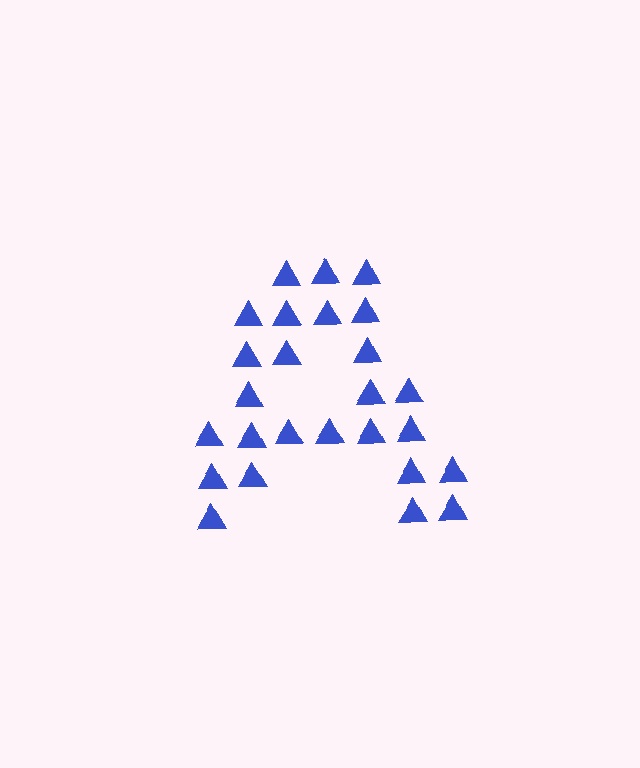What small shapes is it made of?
It is made of small triangles.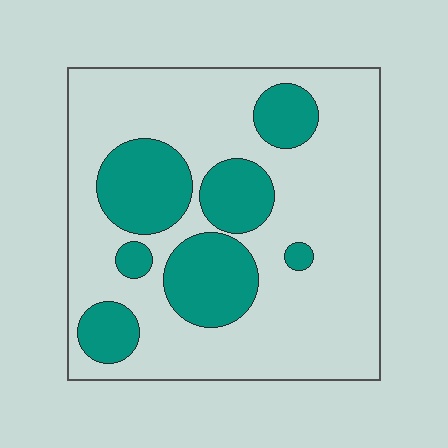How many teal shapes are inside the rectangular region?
7.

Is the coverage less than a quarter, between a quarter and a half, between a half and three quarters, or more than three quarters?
Between a quarter and a half.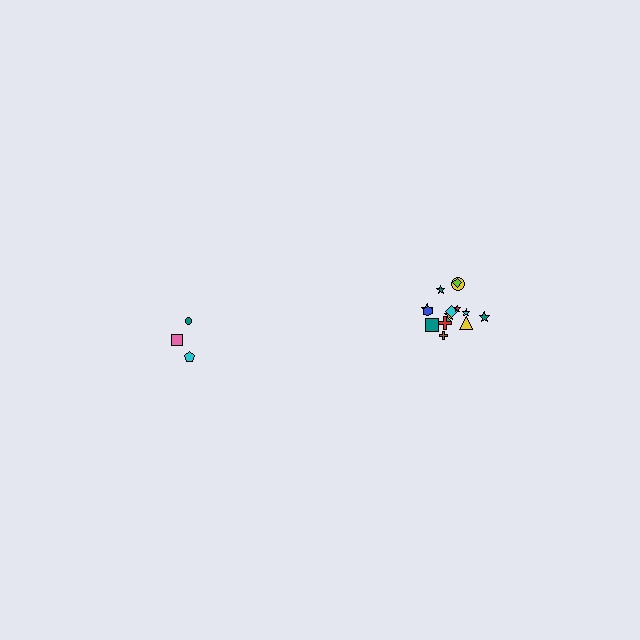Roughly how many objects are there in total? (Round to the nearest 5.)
Roughly 20 objects in total.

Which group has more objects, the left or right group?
The right group.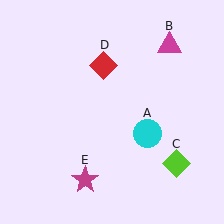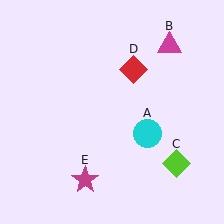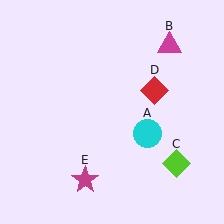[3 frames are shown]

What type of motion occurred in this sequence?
The red diamond (object D) rotated clockwise around the center of the scene.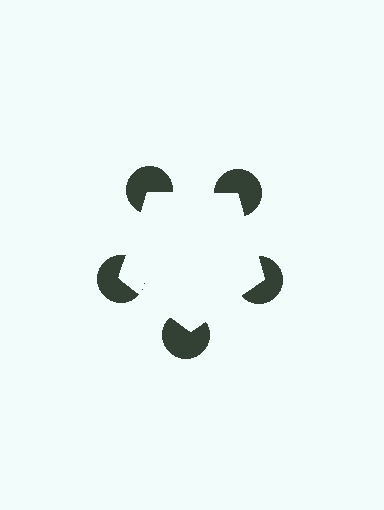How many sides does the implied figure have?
5 sides.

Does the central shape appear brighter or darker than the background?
It typically appears slightly brighter than the background, even though no actual brightness change is drawn.